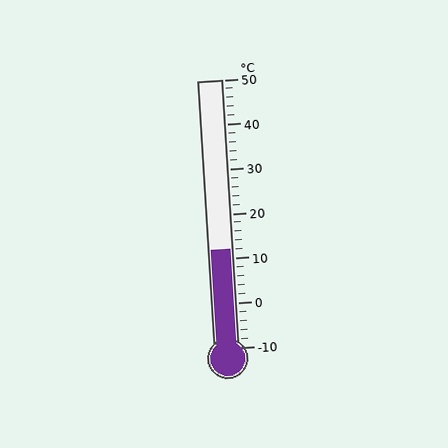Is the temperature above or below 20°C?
The temperature is below 20°C.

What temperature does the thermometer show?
The thermometer shows approximately 12°C.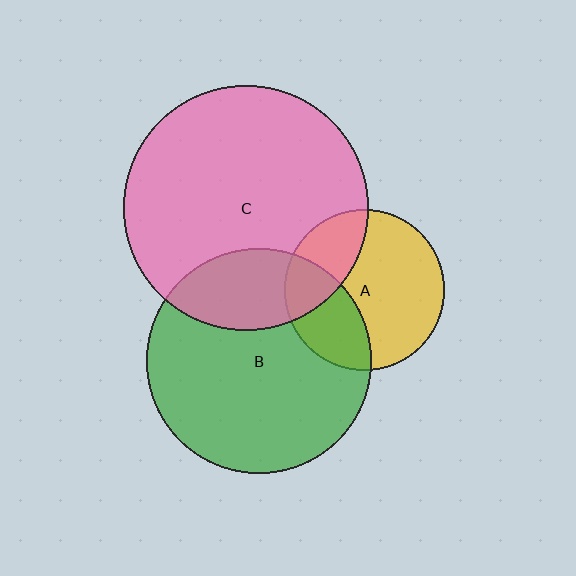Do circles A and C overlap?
Yes.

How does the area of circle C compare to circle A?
Approximately 2.3 times.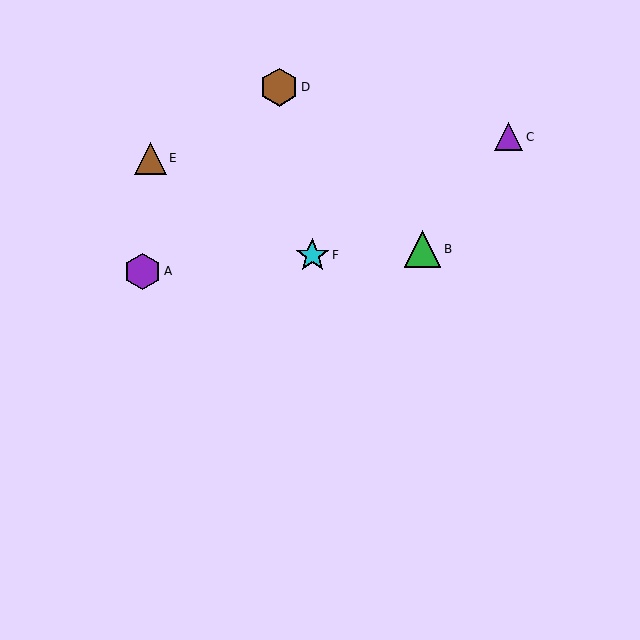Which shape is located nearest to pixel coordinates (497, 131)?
The purple triangle (labeled C) at (508, 137) is nearest to that location.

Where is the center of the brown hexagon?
The center of the brown hexagon is at (279, 87).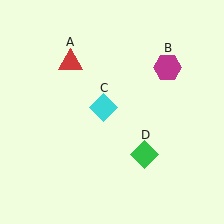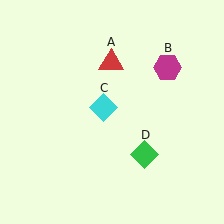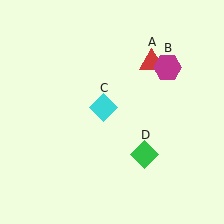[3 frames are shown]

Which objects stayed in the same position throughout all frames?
Magenta hexagon (object B) and cyan diamond (object C) and green diamond (object D) remained stationary.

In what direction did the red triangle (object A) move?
The red triangle (object A) moved right.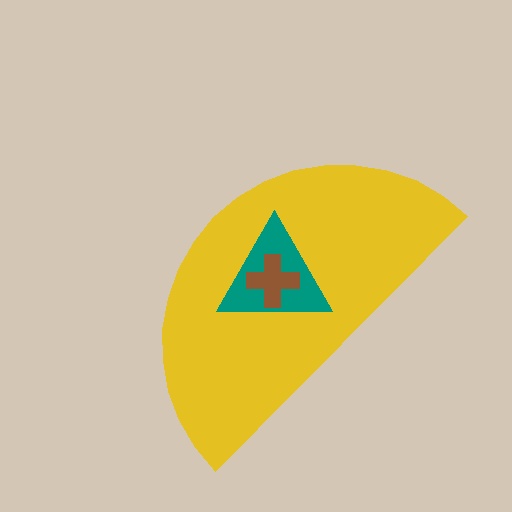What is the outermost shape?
The yellow semicircle.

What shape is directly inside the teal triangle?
The brown cross.